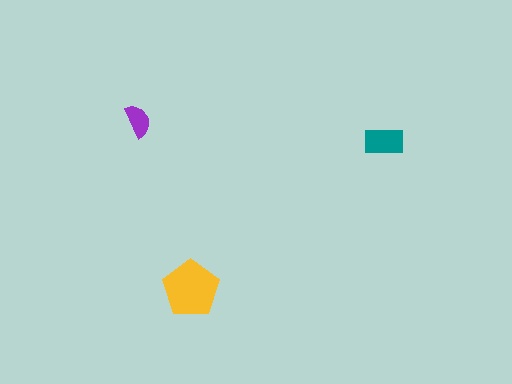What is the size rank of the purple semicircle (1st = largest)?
3rd.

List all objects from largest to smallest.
The yellow pentagon, the teal rectangle, the purple semicircle.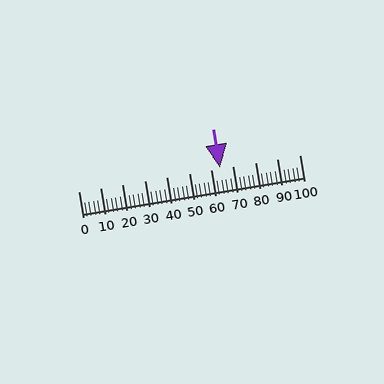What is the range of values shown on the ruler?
The ruler shows values from 0 to 100.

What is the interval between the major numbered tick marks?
The major tick marks are spaced 10 units apart.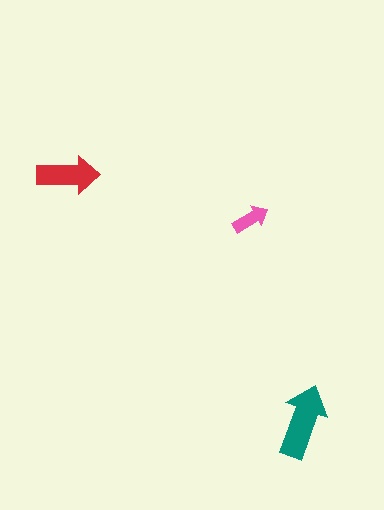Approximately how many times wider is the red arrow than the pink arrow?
About 1.5 times wider.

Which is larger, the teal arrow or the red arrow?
The teal one.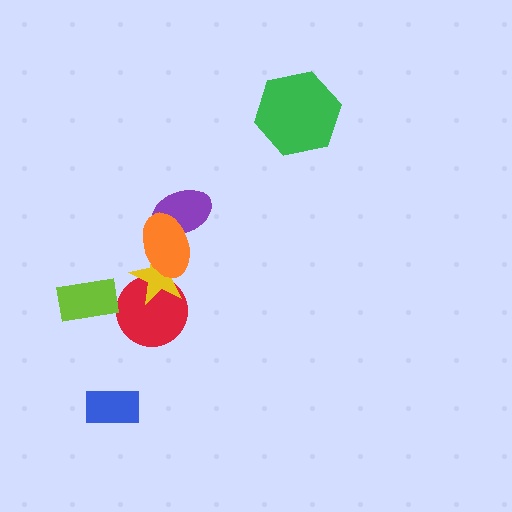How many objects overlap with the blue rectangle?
0 objects overlap with the blue rectangle.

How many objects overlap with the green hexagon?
0 objects overlap with the green hexagon.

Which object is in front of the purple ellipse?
The orange ellipse is in front of the purple ellipse.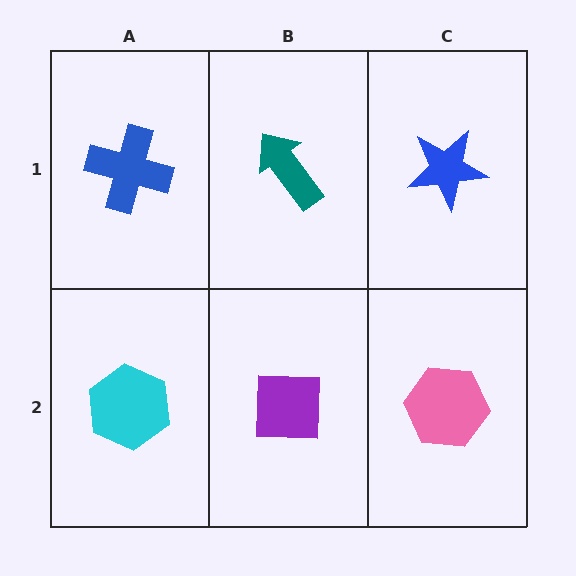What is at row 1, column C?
A blue star.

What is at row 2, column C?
A pink hexagon.